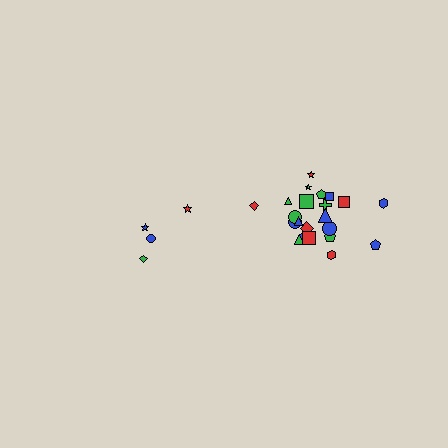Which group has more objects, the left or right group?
The right group.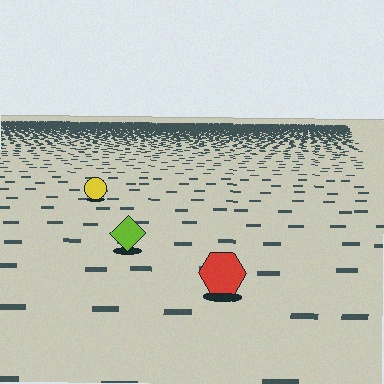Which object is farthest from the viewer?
The yellow circle is farthest from the viewer. It appears smaller and the ground texture around it is denser.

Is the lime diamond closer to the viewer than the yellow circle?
Yes. The lime diamond is closer — you can tell from the texture gradient: the ground texture is coarser near it.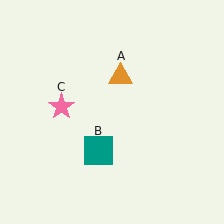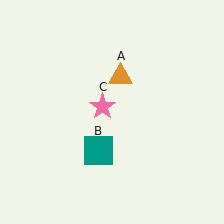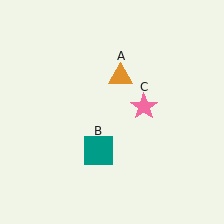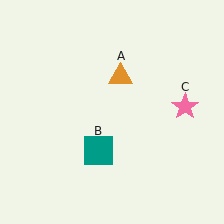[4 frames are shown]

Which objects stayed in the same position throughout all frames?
Orange triangle (object A) and teal square (object B) remained stationary.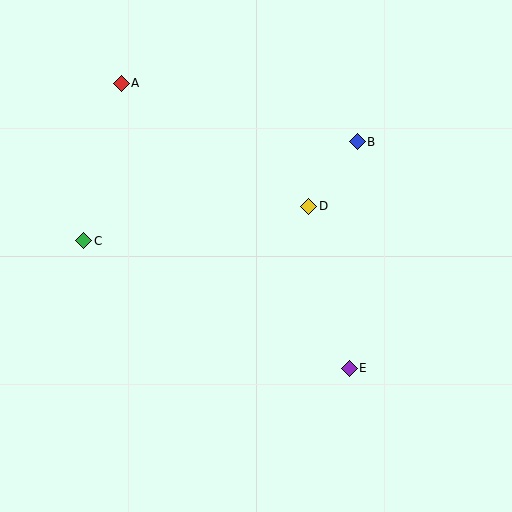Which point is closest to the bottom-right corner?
Point E is closest to the bottom-right corner.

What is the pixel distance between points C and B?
The distance between C and B is 291 pixels.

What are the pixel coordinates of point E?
Point E is at (349, 368).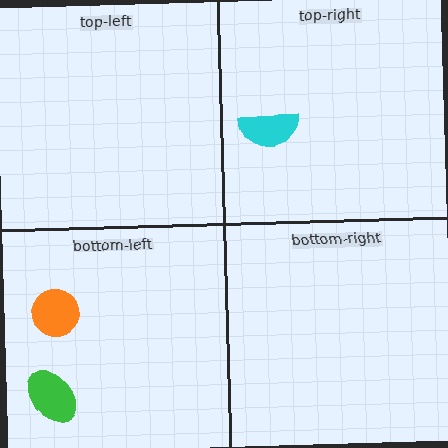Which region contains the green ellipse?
The bottom-left region.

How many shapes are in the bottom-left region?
2.